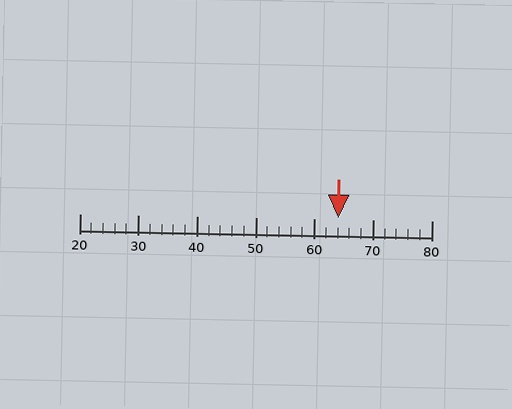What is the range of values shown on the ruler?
The ruler shows values from 20 to 80.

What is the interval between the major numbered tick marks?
The major tick marks are spaced 10 units apart.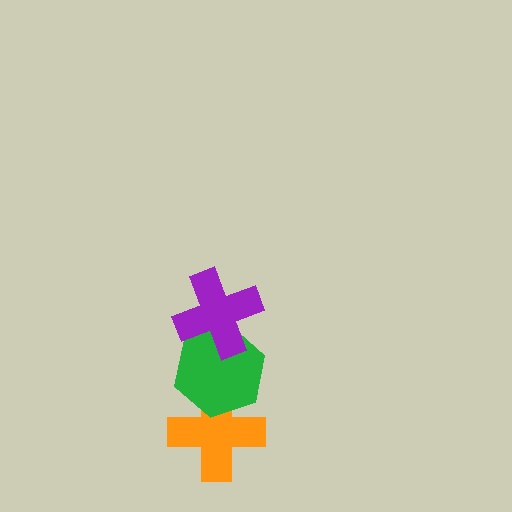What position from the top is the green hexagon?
The green hexagon is 2nd from the top.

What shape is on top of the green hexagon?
The purple cross is on top of the green hexagon.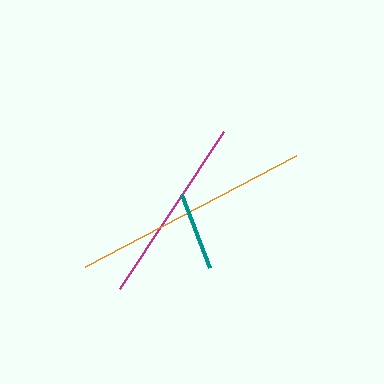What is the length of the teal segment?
The teal segment is approximately 78 pixels long.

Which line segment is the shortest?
The teal line is the shortest at approximately 78 pixels.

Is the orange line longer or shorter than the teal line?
The orange line is longer than the teal line.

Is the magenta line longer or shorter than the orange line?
The orange line is longer than the magenta line.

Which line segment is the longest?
The orange line is the longest at approximately 239 pixels.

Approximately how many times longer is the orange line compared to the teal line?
The orange line is approximately 3.0 times the length of the teal line.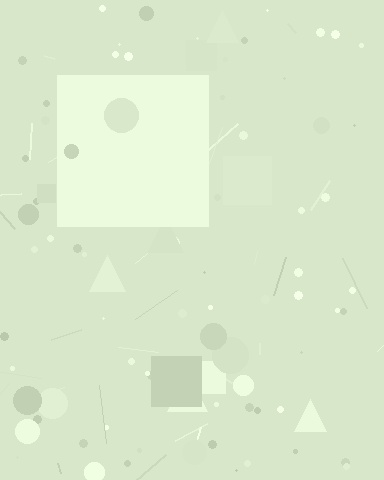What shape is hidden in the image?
A square is hidden in the image.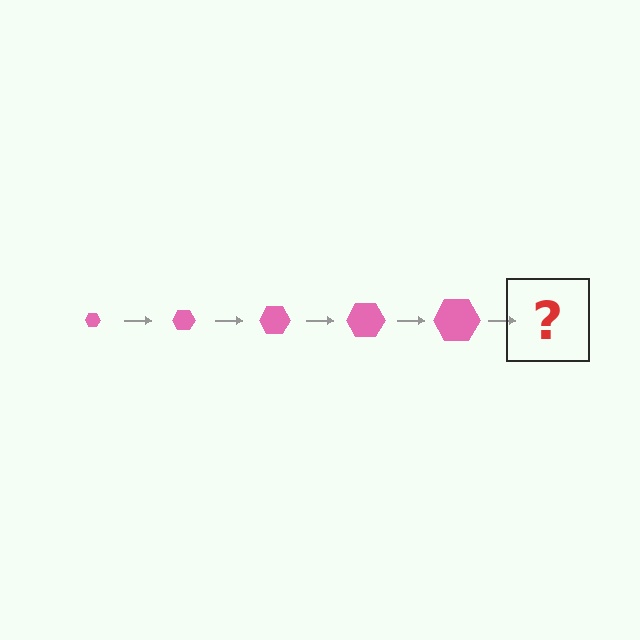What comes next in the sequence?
The next element should be a pink hexagon, larger than the previous one.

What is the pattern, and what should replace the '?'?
The pattern is that the hexagon gets progressively larger each step. The '?' should be a pink hexagon, larger than the previous one.